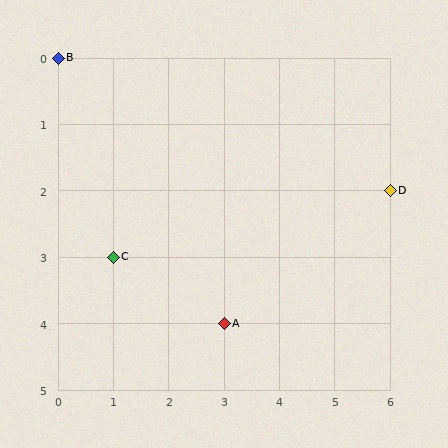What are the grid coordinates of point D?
Point D is at grid coordinates (6, 2).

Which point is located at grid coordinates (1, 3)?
Point C is at (1, 3).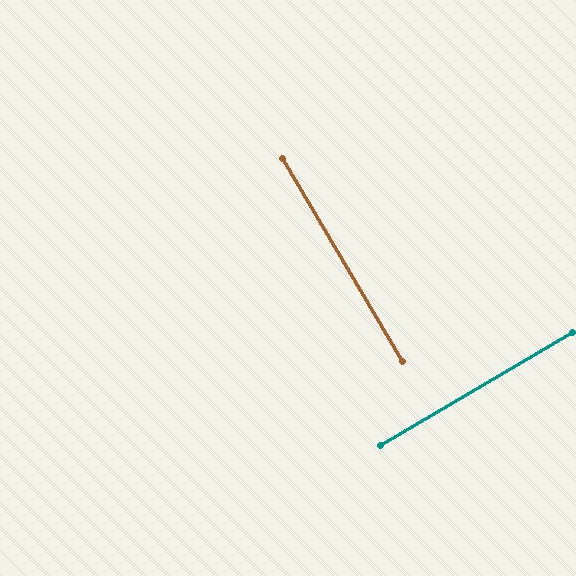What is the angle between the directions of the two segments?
Approximately 90 degrees.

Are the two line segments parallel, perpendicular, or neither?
Perpendicular — they meet at approximately 90°.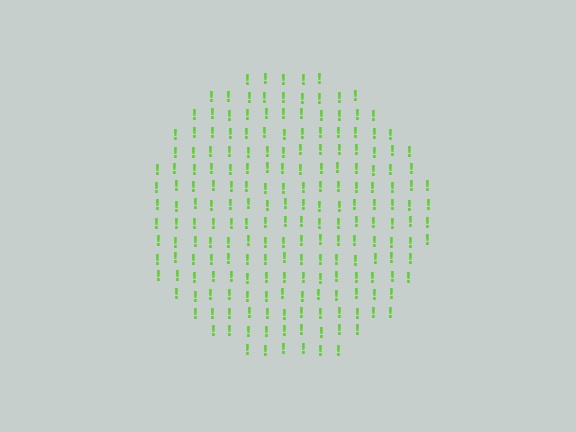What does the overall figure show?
The overall figure shows a circle.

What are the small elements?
The small elements are exclamation marks.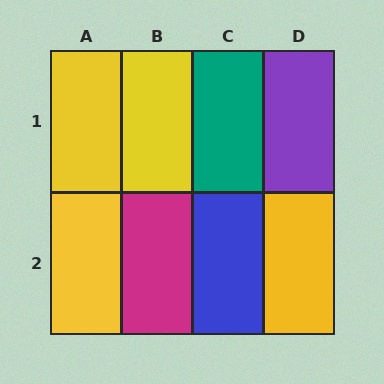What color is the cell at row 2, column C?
Blue.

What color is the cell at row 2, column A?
Yellow.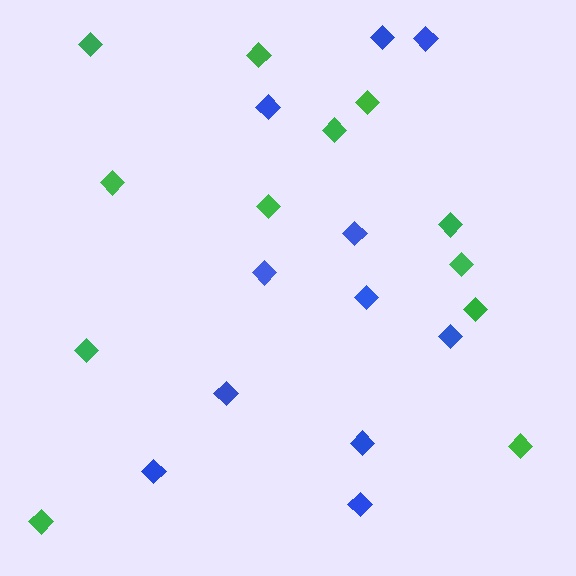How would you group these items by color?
There are 2 groups: one group of blue diamonds (11) and one group of green diamonds (12).